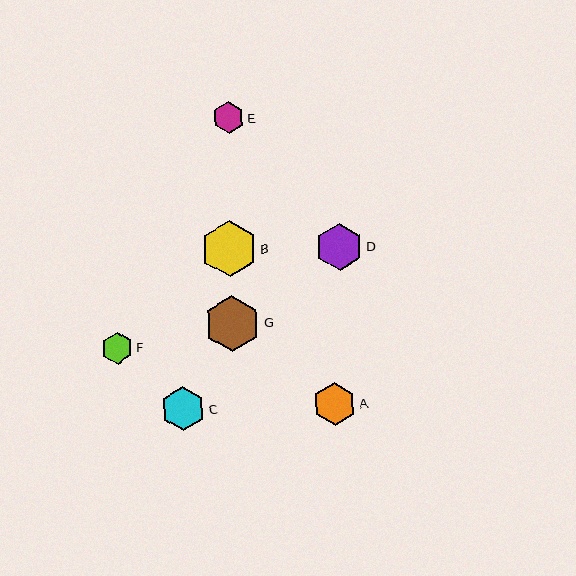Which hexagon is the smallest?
Hexagon E is the smallest with a size of approximately 32 pixels.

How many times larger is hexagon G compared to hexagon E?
Hexagon G is approximately 1.7 times the size of hexagon E.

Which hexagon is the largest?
Hexagon B is the largest with a size of approximately 56 pixels.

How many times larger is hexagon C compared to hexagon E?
Hexagon C is approximately 1.4 times the size of hexagon E.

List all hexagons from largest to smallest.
From largest to smallest: B, G, D, C, A, F, E.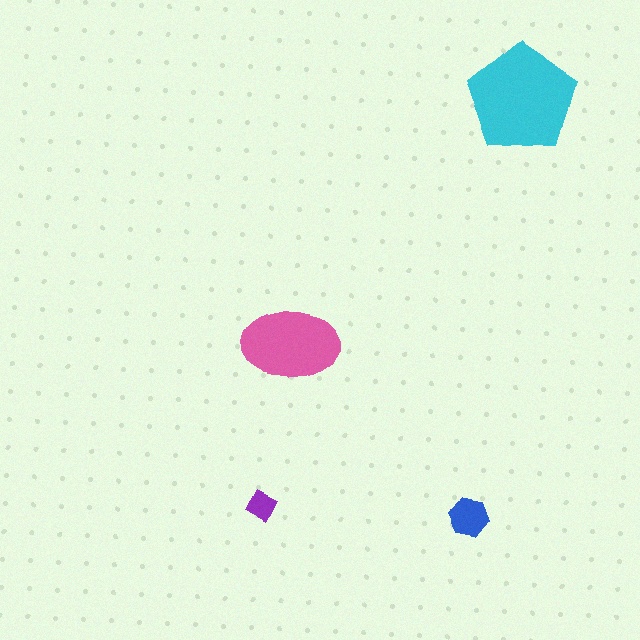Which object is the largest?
The cyan pentagon.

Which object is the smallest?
The purple diamond.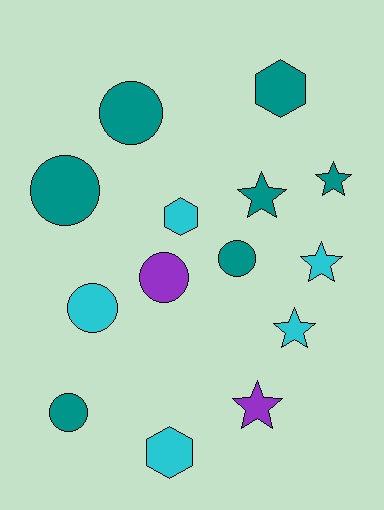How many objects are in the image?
There are 14 objects.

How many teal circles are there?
There are 4 teal circles.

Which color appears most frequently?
Teal, with 7 objects.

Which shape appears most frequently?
Circle, with 6 objects.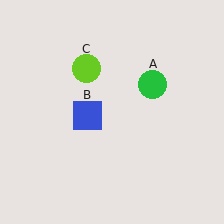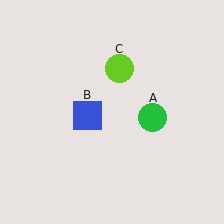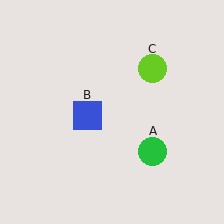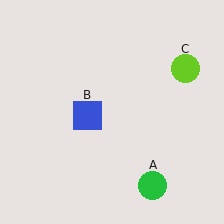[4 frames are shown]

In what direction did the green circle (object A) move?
The green circle (object A) moved down.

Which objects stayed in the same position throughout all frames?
Blue square (object B) remained stationary.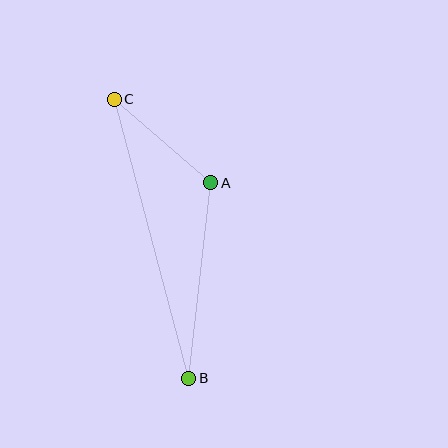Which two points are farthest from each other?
Points B and C are farthest from each other.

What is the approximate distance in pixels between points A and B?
The distance between A and B is approximately 197 pixels.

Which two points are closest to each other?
Points A and C are closest to each other.